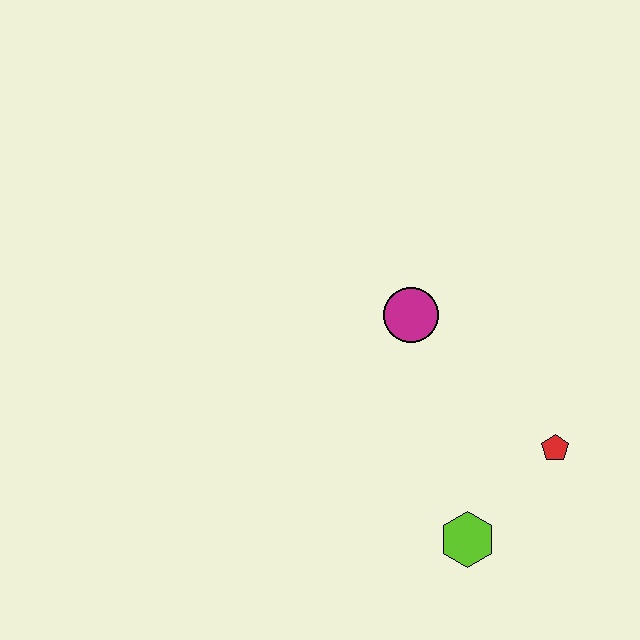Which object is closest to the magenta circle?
The red pentagon is closest to the magenta circle.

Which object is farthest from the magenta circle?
The lime hexagon is farthest from the magenta circle.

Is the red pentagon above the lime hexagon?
Yes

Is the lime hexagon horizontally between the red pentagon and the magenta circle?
Yes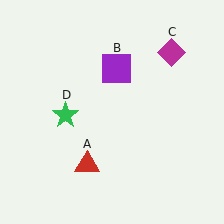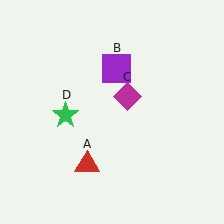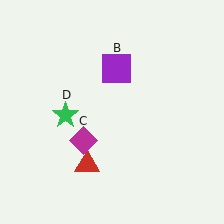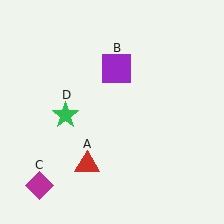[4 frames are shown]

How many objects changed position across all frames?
1 object changed position: magenta diamond (object C).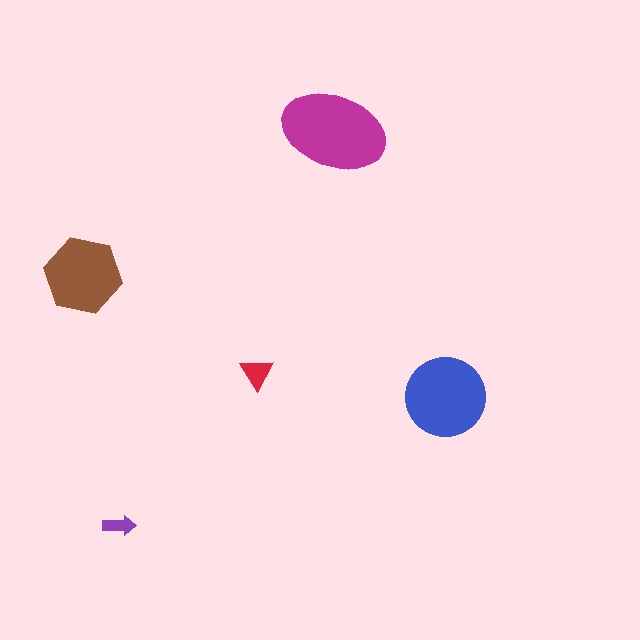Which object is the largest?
The magenta ellipse.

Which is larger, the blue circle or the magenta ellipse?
The magenta ellipse.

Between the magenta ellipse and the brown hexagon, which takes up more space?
The magenta ellipse.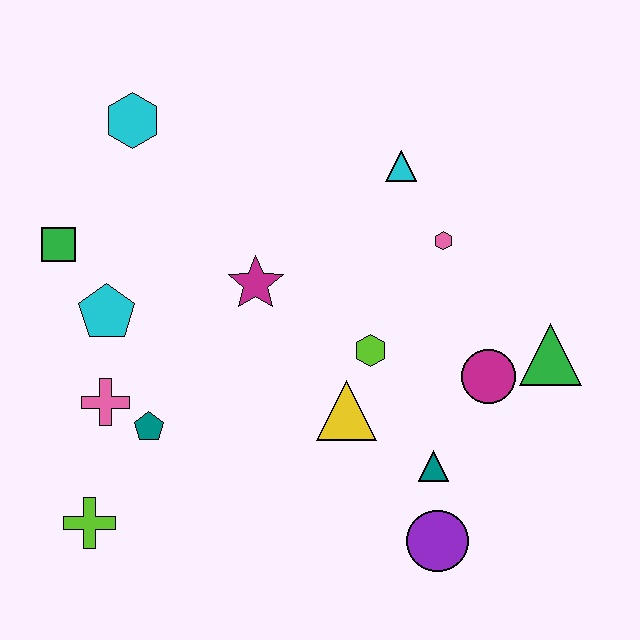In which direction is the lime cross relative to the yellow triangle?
The lime cross is to the left of the yellow triangle.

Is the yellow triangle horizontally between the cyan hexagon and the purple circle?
Yes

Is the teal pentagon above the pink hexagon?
No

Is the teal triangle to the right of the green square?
Yes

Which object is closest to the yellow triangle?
The lime hexagon is closest to the yellow triangle.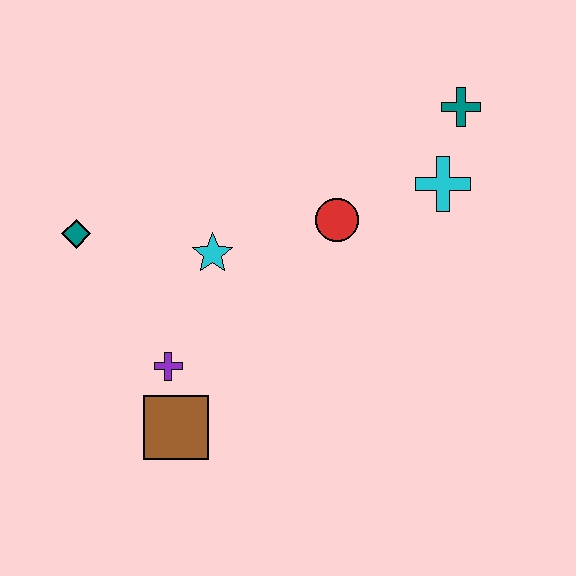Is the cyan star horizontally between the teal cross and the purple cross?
Yes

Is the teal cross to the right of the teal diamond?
Yes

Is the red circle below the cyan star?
No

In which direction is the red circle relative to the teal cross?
The red circle is to the left of the teal cross.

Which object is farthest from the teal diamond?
The teal cross is farthest from the teal diamond.